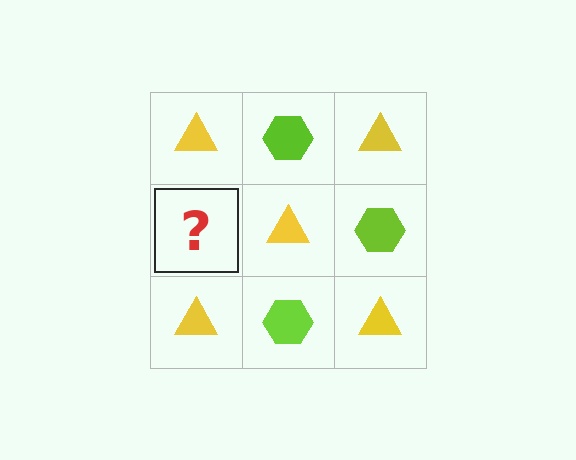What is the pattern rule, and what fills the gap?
The rule is that it alternates yellow triangle and lime hexagon in a checkerboard pattern. The gap should be filled with a lime hexagon.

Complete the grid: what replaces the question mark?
The question mark should be replaced with a lime hexagon.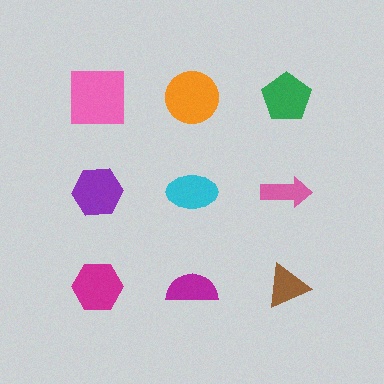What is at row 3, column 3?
A brown triangle.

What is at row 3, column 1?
A magenta hexagon.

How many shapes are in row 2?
3 shapes.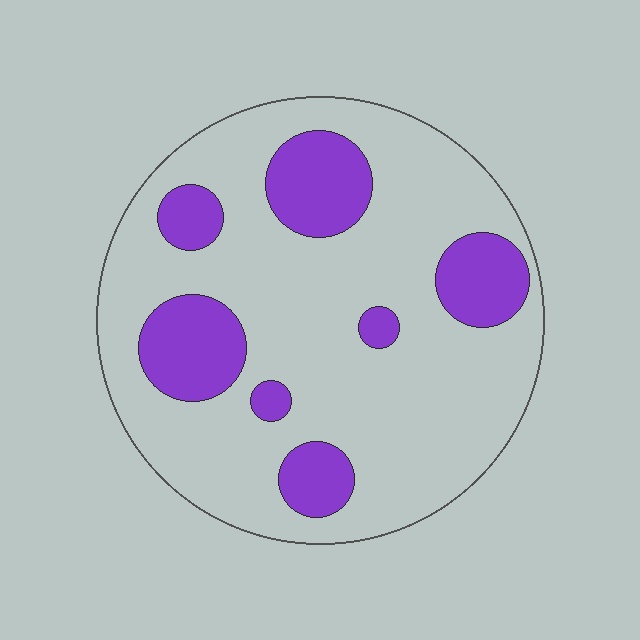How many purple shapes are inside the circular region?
7.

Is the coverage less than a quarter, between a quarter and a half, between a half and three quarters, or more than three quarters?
Less than a quarter.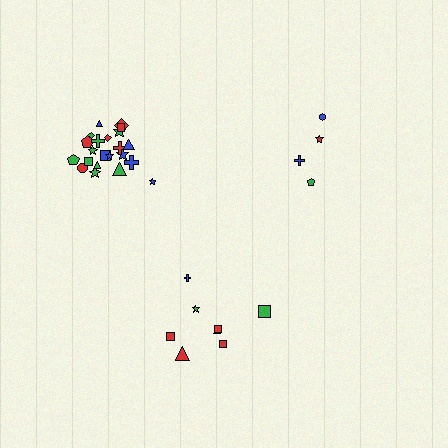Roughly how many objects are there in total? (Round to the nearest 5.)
Roughly 35 objects in total.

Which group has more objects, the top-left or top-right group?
The top-left group.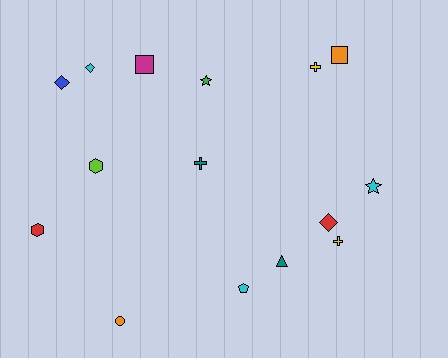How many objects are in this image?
There are 15 objects.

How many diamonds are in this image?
There are 3 diamonds.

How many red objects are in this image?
There are 2 red objects.